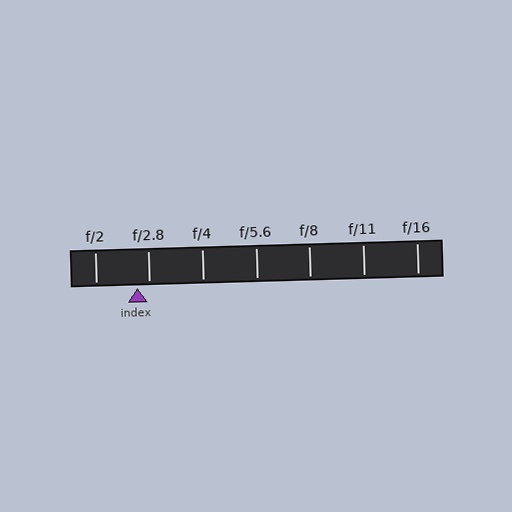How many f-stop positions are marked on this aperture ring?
There are 7 f-stop positions marked.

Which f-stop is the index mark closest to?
The index mark is closest to f/2.8.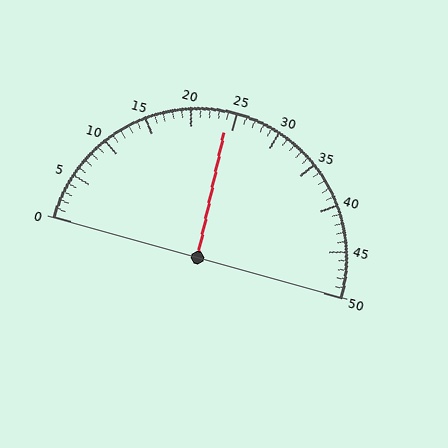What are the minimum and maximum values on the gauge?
The gauge ranges from 0 to 50.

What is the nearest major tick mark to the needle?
The nearest major tick mark is 25.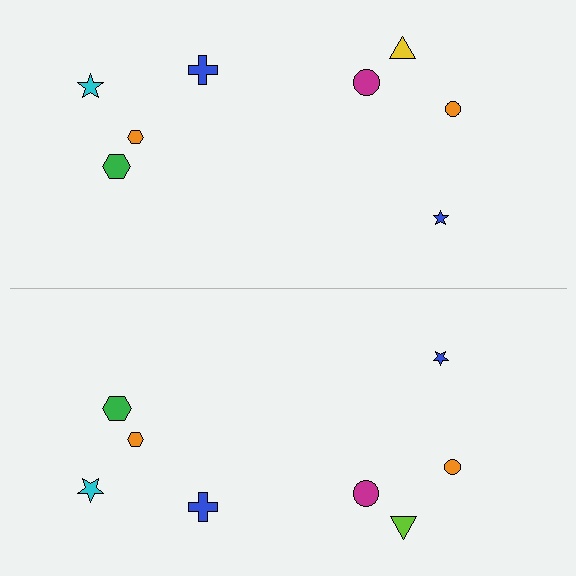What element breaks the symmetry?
The lime triangle on the bottom side breaks the symmetry — its mirror counterpart is yellow.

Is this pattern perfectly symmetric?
No, the pattern is not perfectly symmetric. The lime triangle on the bottom side breaks the symmetry — its mirror counterpart is yellow.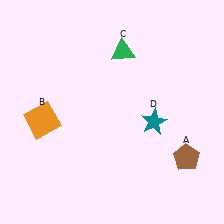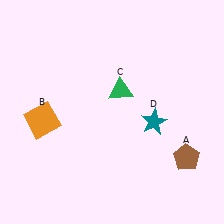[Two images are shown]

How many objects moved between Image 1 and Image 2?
1 object moved between the two images.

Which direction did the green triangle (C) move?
The green triangle (C) moved down.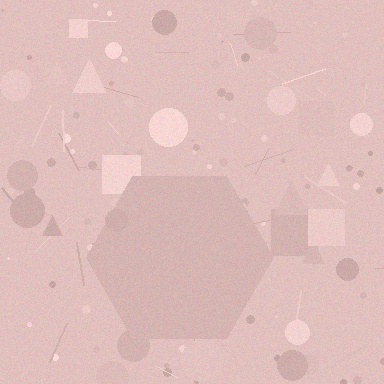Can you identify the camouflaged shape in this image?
The camouflaged shape is a hexagon.